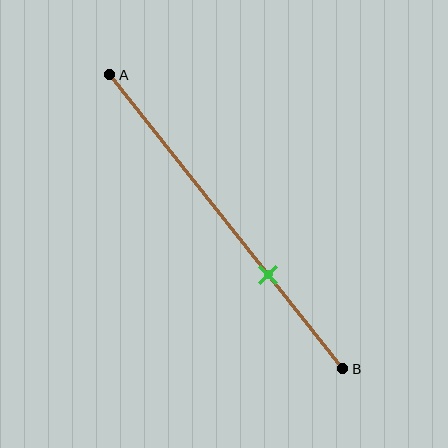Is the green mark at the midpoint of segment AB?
No, the mark is at about 70% from A, not at the 50% midpoint.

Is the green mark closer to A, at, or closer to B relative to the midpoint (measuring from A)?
The green mark is closer to point B than the midpoint of segment AB.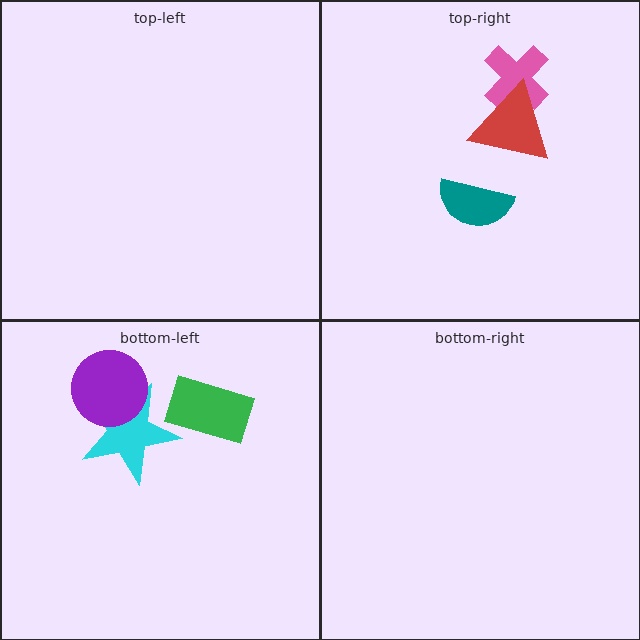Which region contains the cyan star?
The bottom-left region.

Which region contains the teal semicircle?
The top-right region.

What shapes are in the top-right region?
The pink cross, the red triangle, the teal semicircle.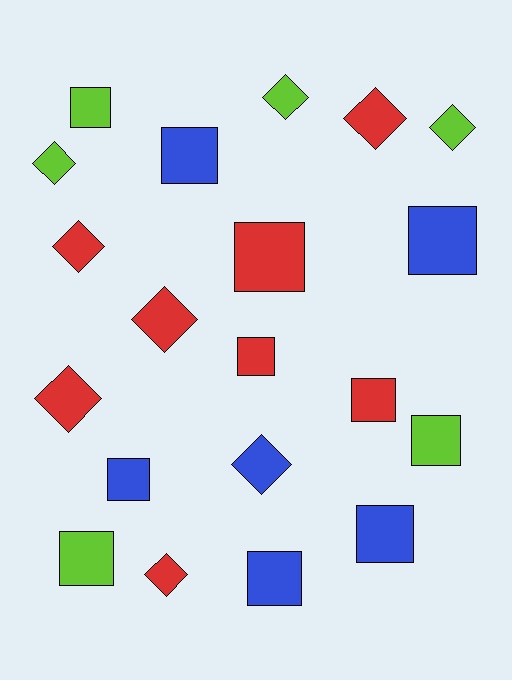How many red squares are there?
There are 3 red squares.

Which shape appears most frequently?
Square, with 11 objects.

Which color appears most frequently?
Red, with 8 objects.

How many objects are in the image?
There are 20 objects.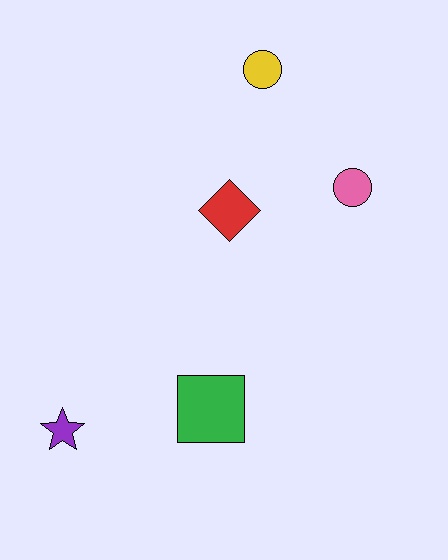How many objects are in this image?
There are 5 objects.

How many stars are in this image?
There is 1 star.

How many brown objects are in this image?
There are no brown objects.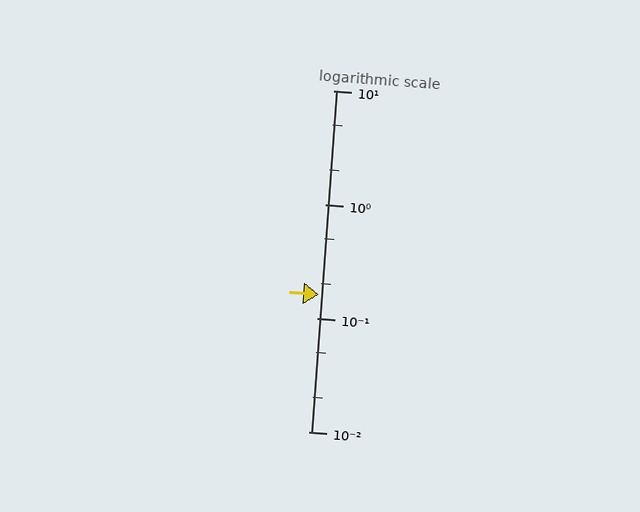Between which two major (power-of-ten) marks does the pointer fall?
The pointer is between 0.1 and 1.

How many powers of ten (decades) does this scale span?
The scale spans 3 decades, from 0.01 to 10.